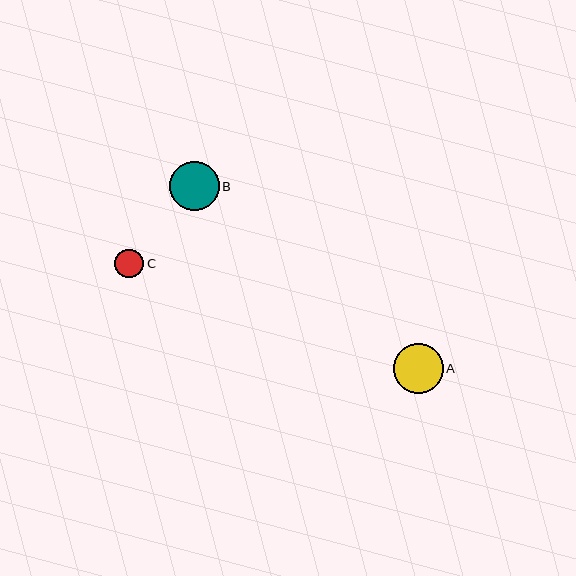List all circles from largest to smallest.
From largest to smallest: A, B, C.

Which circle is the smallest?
Circle C is the smallest with a size of approximately 29 pixels.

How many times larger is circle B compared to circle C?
Circle B is approximately 1.7 times the size of circle C.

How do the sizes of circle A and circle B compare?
Circle A and circle B are approximately the same size.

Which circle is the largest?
Circle A is the largest with a size of approximately 50 pixels.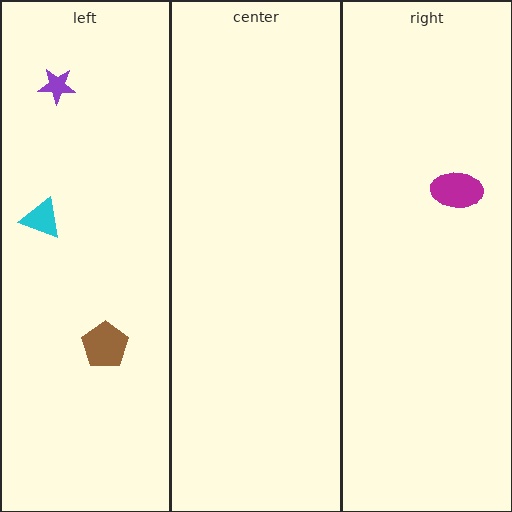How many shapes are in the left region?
3.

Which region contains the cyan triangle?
The left region.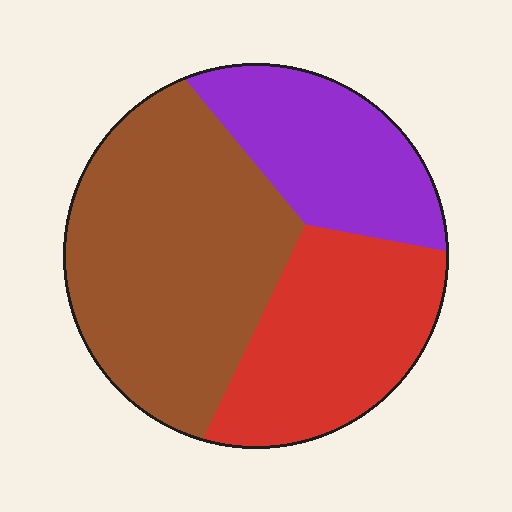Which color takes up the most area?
Brown, at roughly 45%.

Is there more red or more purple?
Red.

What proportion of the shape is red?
Red takes up between a quarter and a half of the shape.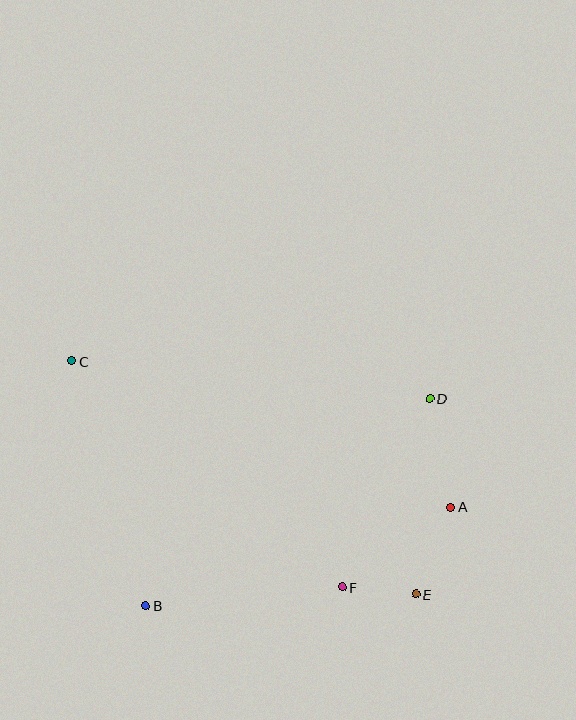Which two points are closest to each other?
Points E and F are closest to each other.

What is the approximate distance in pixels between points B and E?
The distance between B and E is approximately 270 pixels.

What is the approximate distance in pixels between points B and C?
The distance between B and C is approximately 256 pixels.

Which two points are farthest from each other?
Points C and E are farthest from each other.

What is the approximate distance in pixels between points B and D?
The distance between B and D is approximately 351 pixels.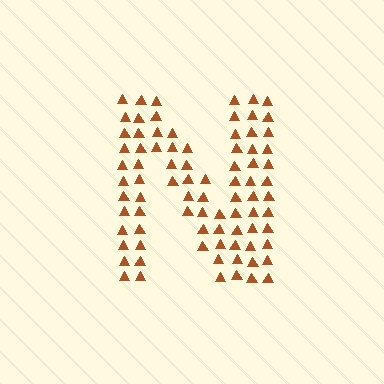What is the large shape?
The large shape is the letter N.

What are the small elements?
The small elements are triangles.